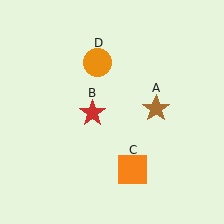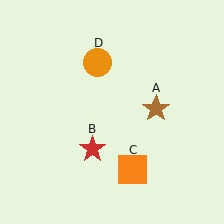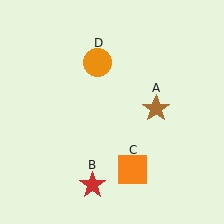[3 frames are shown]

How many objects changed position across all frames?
1 object changed position: red star (object B).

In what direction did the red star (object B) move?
The red star (object B) moved down.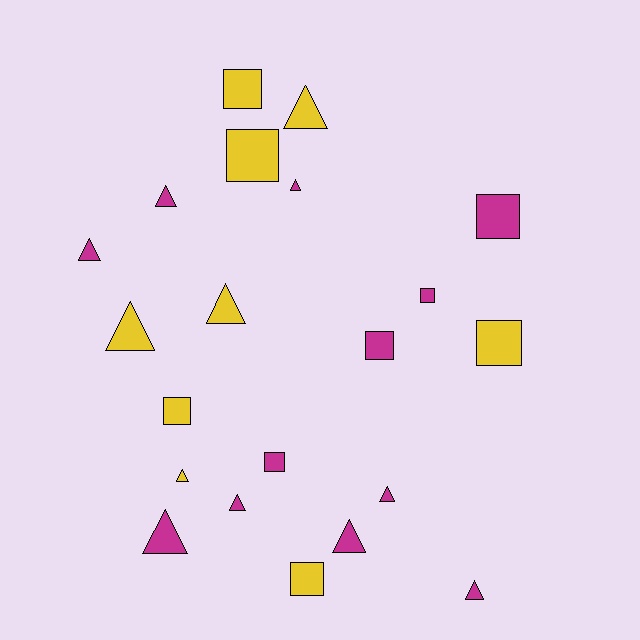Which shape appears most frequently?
Triangle, with 12 objects.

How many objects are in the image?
There are 21 objects.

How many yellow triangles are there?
There are 4 yellow triangles.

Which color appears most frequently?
Magenta, with 12 objects.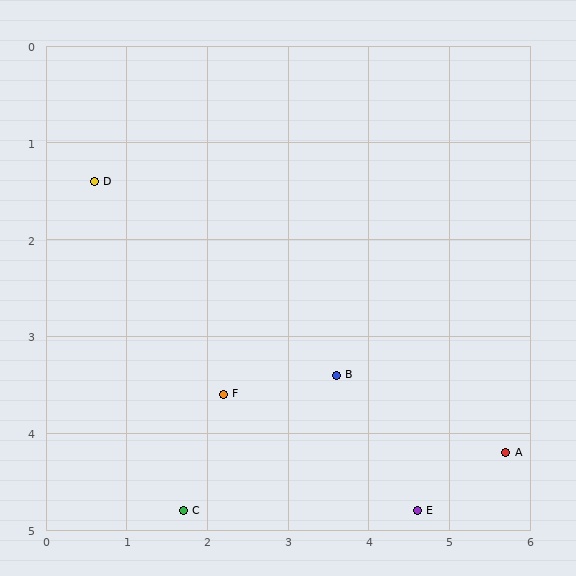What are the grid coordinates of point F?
Point F is at approximately (2.2, 3.6).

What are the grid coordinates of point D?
Point D is at approximately (0.6, 1.4).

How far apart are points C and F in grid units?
Points C and F are about 1.3 grid units apart.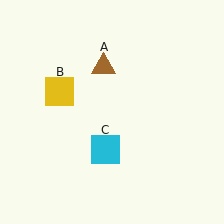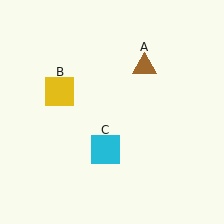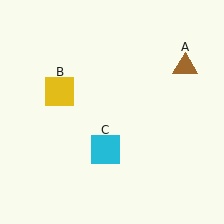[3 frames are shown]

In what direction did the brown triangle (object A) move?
The brown triangle (object A) moved right.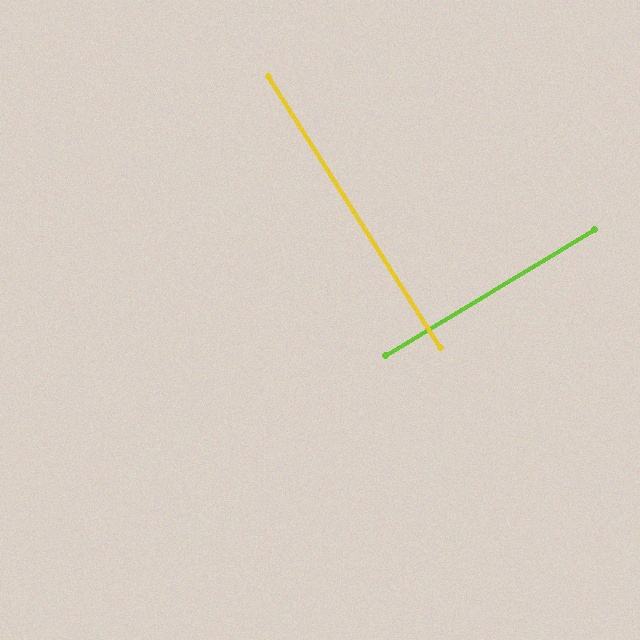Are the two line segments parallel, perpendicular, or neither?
Perpendicular — they meet at approximately 89°.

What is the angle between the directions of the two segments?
Approximately 89 degrees.